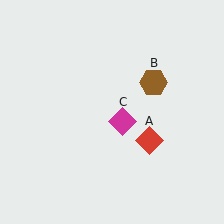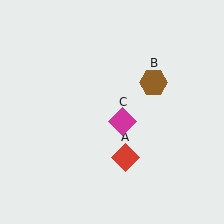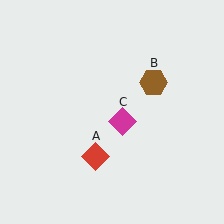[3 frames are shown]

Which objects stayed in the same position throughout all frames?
Brown hexagon (object B) and magenta diamond (object C) remained stationary.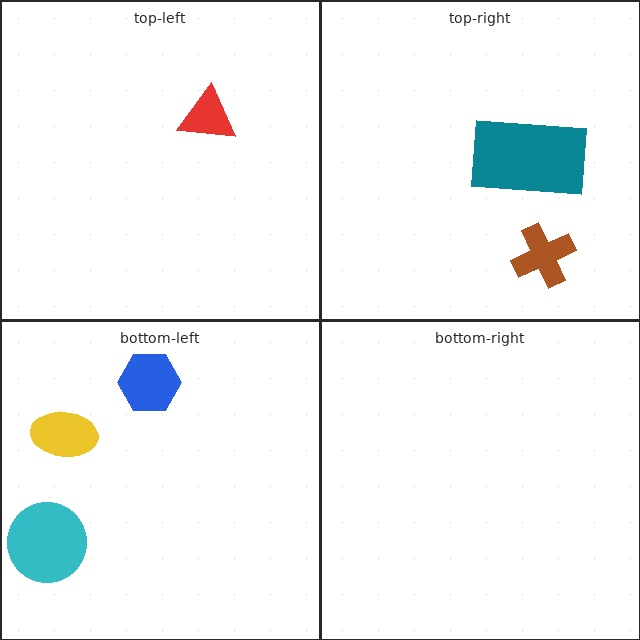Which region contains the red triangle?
The top-left region.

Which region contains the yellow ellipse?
The bottom-left region.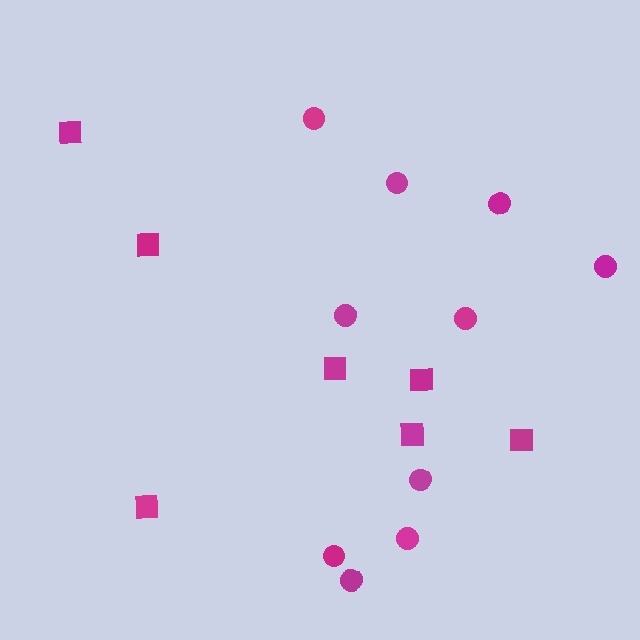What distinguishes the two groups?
There are 2 groups: one group of squares (7) and one group of circles (10).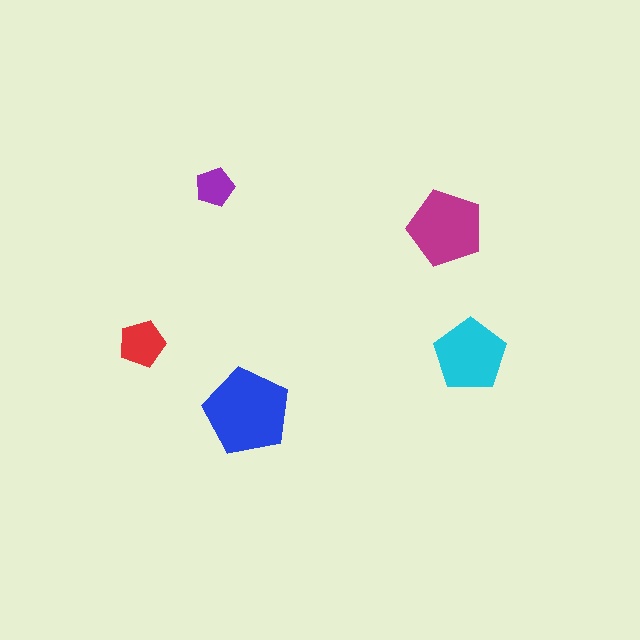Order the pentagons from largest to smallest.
the blue one, the magenta one, the cyan one, the red one, the purple one.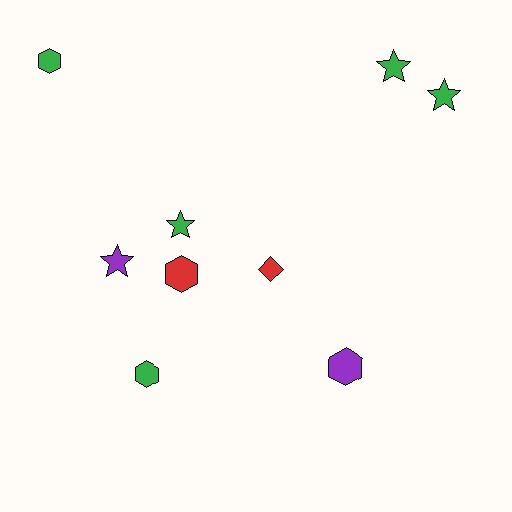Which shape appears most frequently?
Star, with 4 objects.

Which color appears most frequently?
Green, with 5 objects.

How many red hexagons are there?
There is 1 red hexagon.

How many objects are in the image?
There are 9 objects.